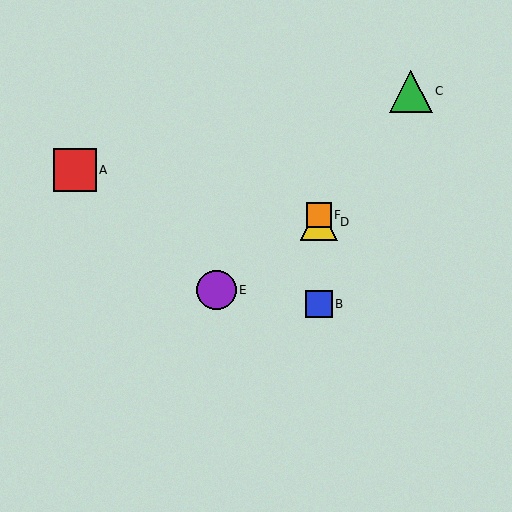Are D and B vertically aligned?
Yes, both are at x≈319.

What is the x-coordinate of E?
Object E is at x≈217.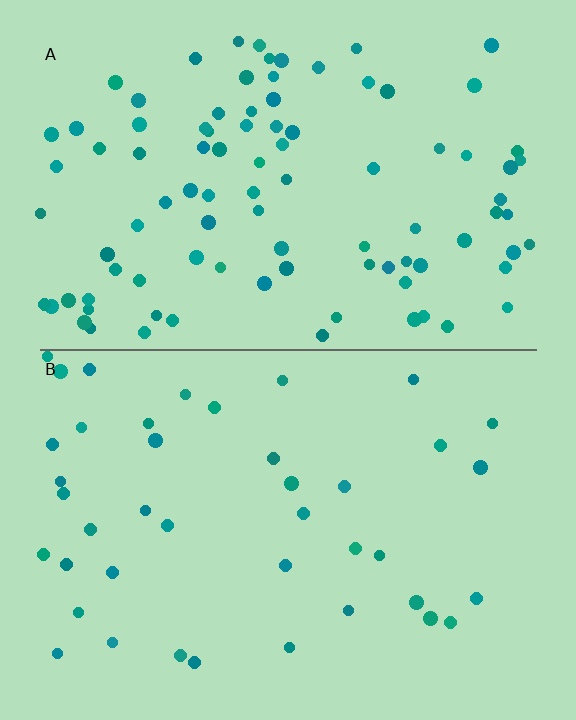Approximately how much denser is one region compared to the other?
Approximately 2.3× — region A over region B.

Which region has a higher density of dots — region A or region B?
A (the top).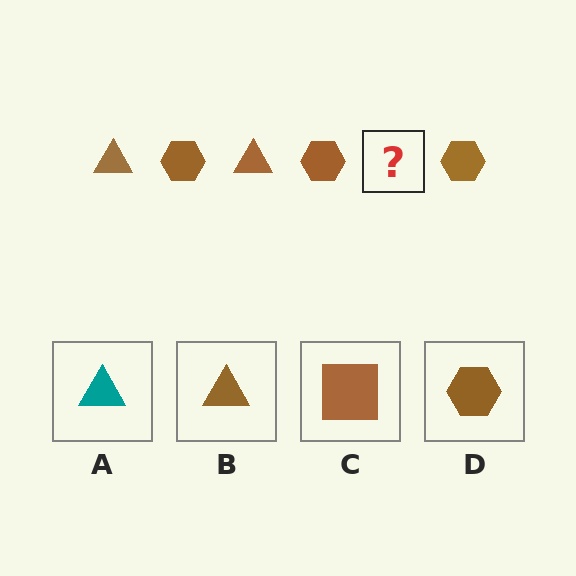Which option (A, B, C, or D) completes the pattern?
B.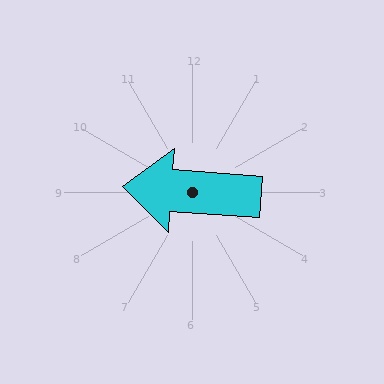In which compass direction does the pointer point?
West.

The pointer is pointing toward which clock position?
Roughly 9 o'clock.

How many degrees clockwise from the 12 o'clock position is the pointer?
Approximately 274 degrees.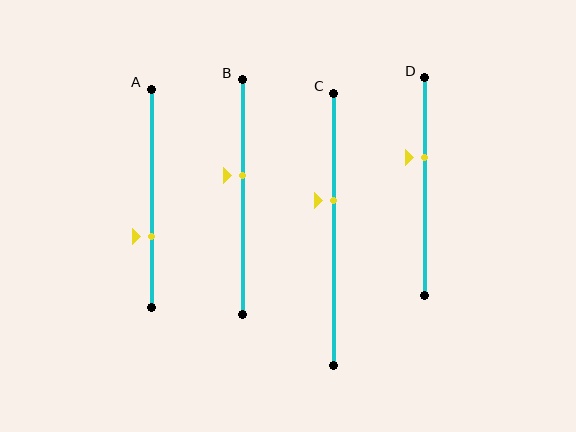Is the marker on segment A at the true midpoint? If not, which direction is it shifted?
No, the marker on segment A is shifted downward by about 18% of the segment length.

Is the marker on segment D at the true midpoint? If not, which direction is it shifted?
No, the marker on segment D is shifted upward by about 14% of the segment length.